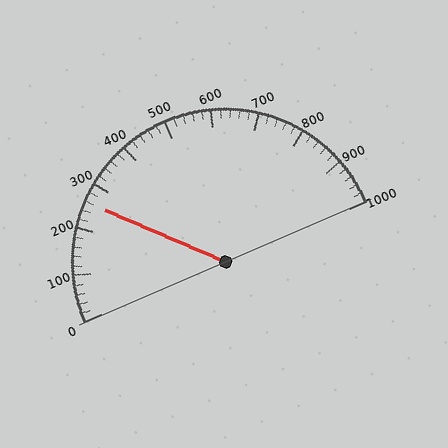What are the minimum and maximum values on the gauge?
The gauge ranges from 0 to 1000.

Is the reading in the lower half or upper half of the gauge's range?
The reading is in the lower half of the range (0 to 1000).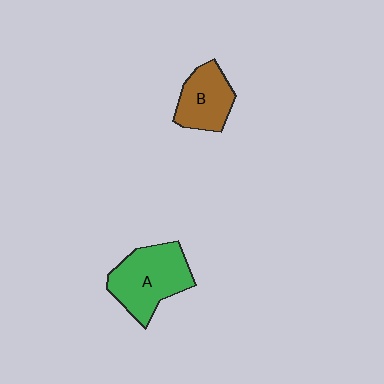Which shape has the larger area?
Shape A (green).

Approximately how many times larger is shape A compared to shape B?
Approximately 1.5 times.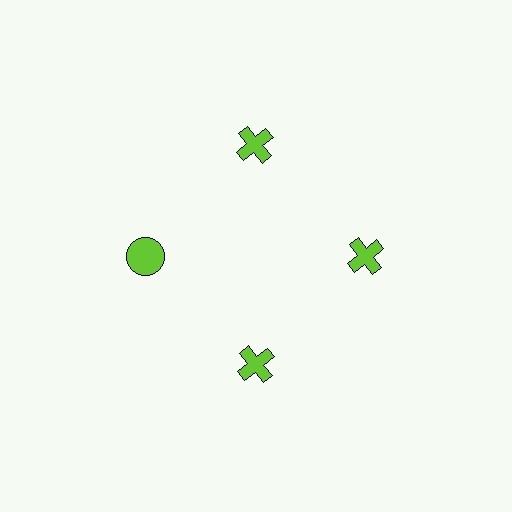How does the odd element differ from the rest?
It has a different shape: circle instead of cross.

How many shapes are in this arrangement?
There are 4 shapes arranged in a ring pattern.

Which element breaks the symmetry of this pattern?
The lime circle at roughly the 9 o'clock position breaks the symmetry. All other shapes are lime crosses.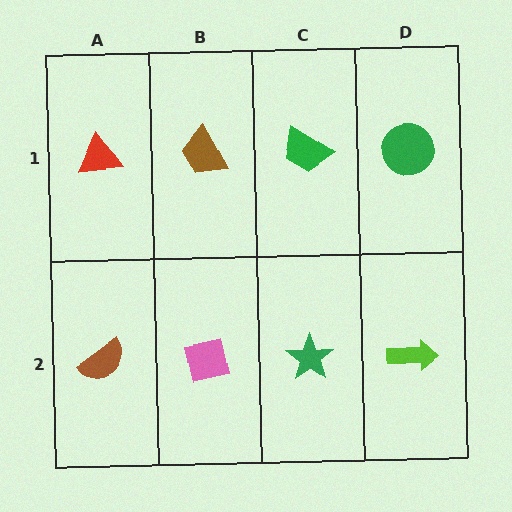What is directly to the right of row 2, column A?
A pink square.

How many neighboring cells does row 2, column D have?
2.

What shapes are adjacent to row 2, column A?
A red triangle (row 1, column A), a pink square (row 2, column B).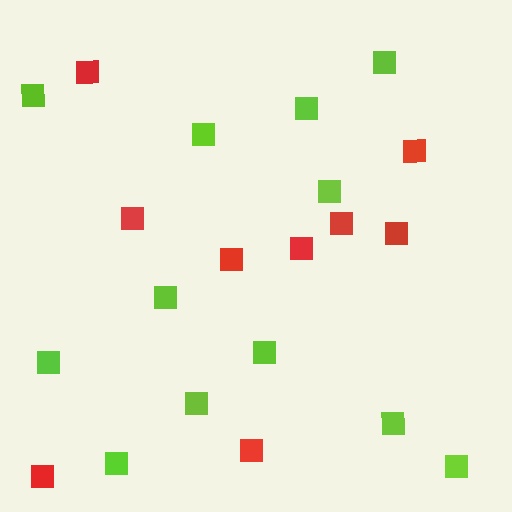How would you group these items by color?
There are 2 groups: one group of red squares (9) and one group of lime squares (12).